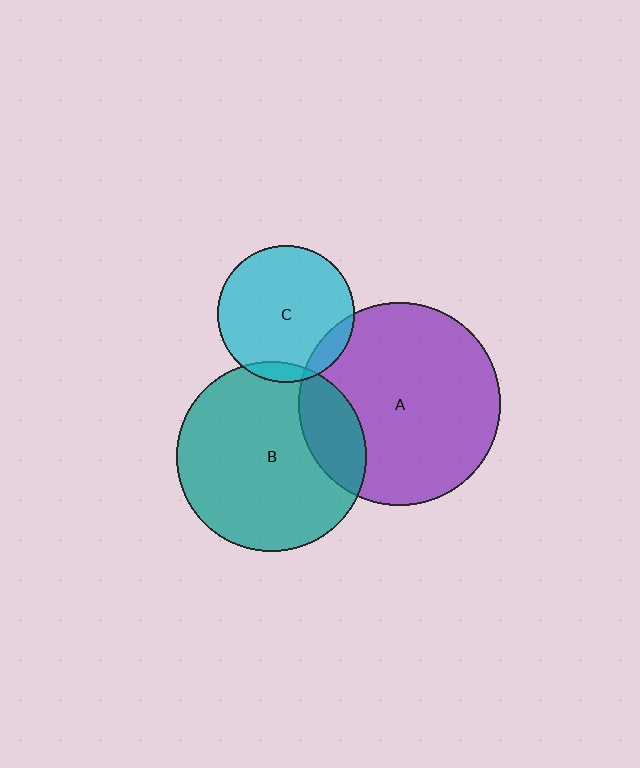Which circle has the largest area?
Circle A (purple).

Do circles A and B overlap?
Yes.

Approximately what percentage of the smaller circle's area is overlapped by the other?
Approximately 20%.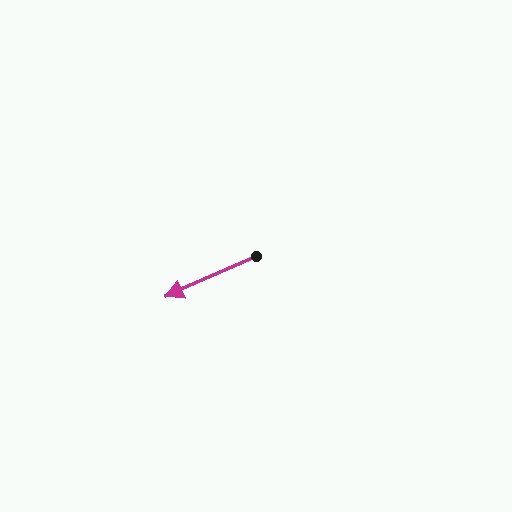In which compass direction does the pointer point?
Southwest.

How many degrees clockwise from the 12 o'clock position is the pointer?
Approximately 246 degrees.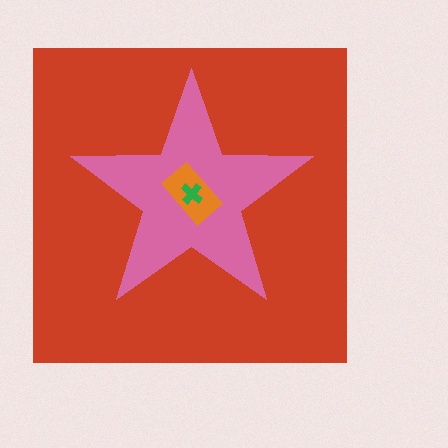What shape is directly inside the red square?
The pink star.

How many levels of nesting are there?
4.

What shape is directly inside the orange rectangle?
The green cross.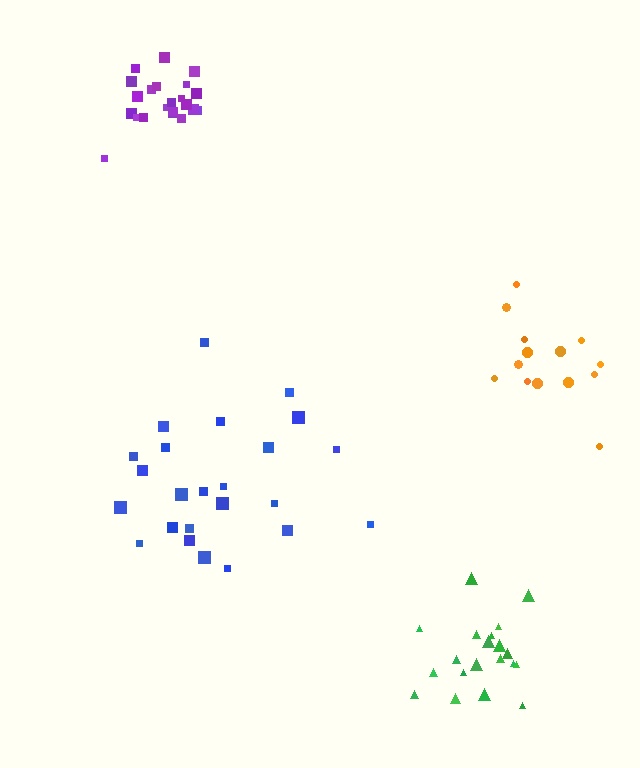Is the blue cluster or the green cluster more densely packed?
Green.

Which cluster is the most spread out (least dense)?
Blue.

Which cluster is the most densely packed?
Purple.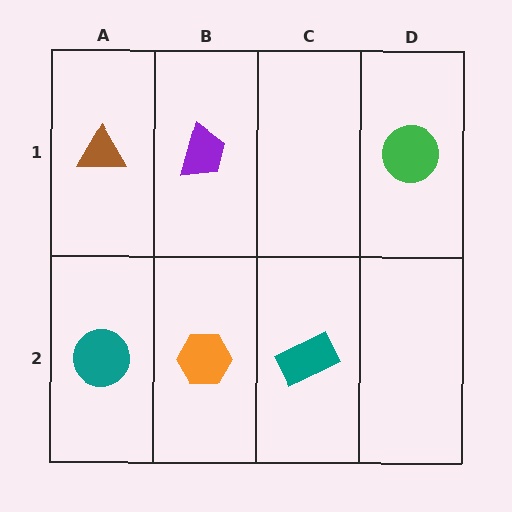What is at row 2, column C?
A teal rectangle.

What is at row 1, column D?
A green circle.